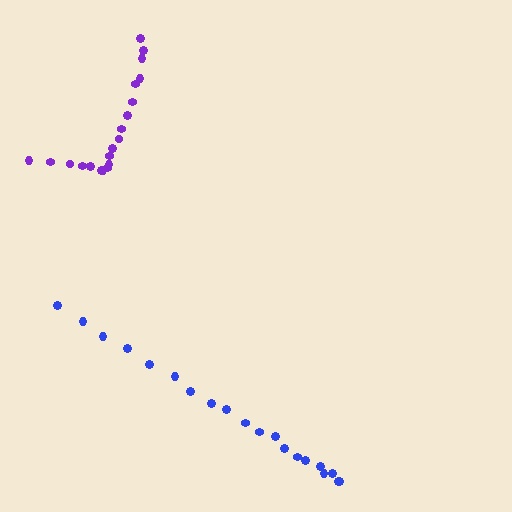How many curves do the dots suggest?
There are 2 distinct paths.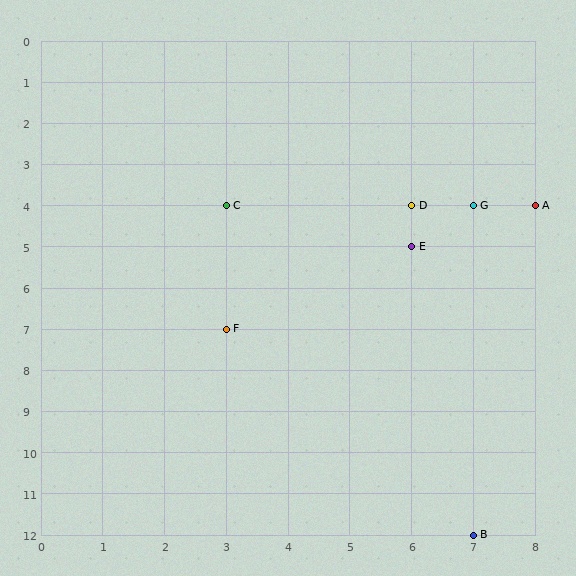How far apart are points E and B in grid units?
Points E and B are 1 column and 7 rows apart (about 7.1 grid units diagonally).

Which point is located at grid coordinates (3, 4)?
Point C is at (3, 4).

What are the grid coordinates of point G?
Point G is at grid coordinates (7, 4).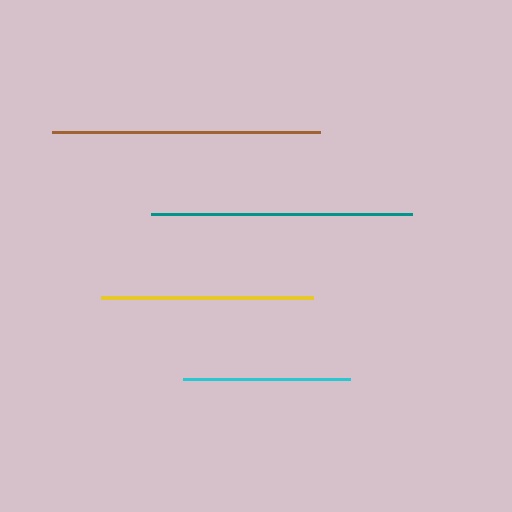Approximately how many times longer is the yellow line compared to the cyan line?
The yellow line is approximately 1.3 times the length of the cyan line.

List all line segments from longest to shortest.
From longest to shortest: brown, teal, yellow, cyan.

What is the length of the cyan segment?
The cyan segment is approximately 167 pixels long.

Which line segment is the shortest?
The cyan line is the shortest at approximately 167 pixels.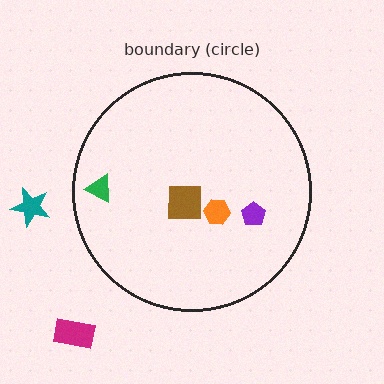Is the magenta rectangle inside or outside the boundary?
Outside.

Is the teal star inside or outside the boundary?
Outside.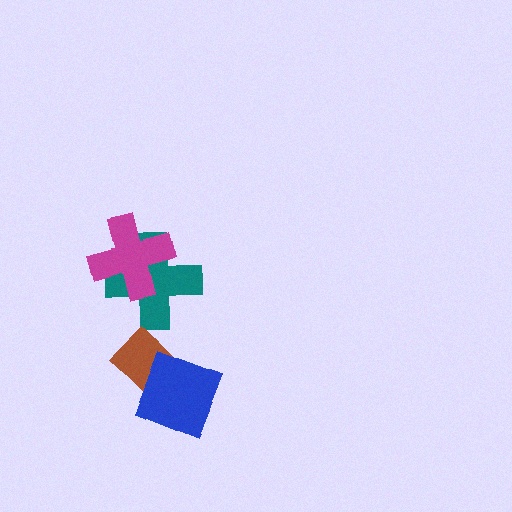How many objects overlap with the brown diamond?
1 object overlaps with the brown diamond.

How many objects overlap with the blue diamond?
1 object overlaps with the blue diamond.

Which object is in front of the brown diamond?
The blue diamond is in front of the brown diamond.